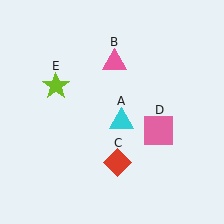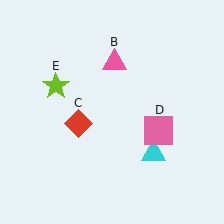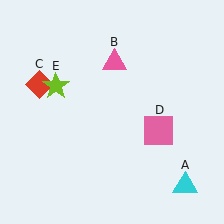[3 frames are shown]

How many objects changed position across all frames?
2 objects changed position: cyan triangle (object A), red diamond (object C).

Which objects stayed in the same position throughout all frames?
Pink triangle (object B) and pink square (object D) and lime star (object E) remained stationary.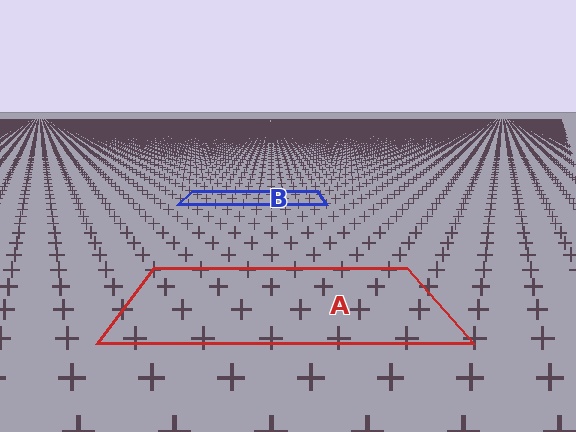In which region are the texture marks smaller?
The texture marks are smaller in region B, because it is farther away.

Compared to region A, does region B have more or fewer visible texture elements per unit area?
Region B has more texture elements per unit area — they are packed more densely because it is farther away.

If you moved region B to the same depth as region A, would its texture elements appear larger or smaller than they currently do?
They would appear larger. At a closer depth, the same texture elements are projected at a bigger on-screen size.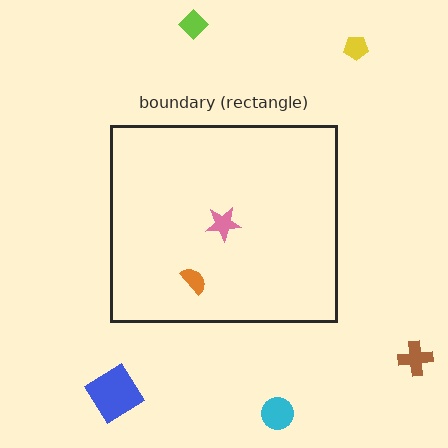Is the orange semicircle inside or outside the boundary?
Inside.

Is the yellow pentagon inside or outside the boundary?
Outside.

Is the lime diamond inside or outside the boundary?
Outside.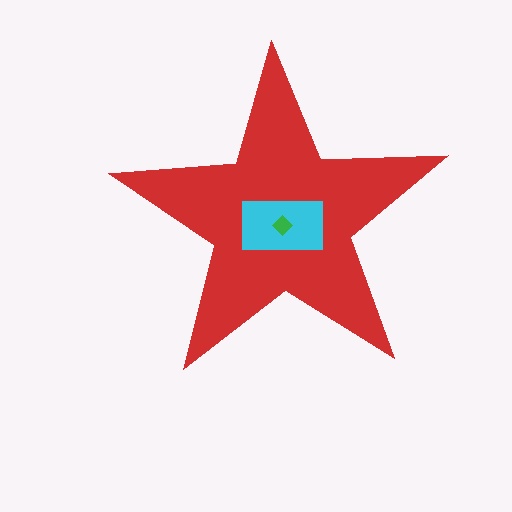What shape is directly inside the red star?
The cyan rectangle.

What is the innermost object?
The green diamond.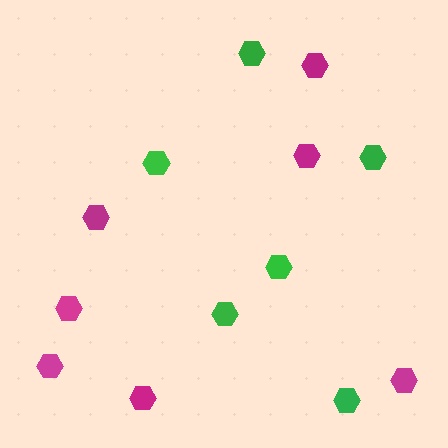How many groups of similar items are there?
There are 2 groups: one group of green hexagons (6) and one group of magenta hexagons (7).